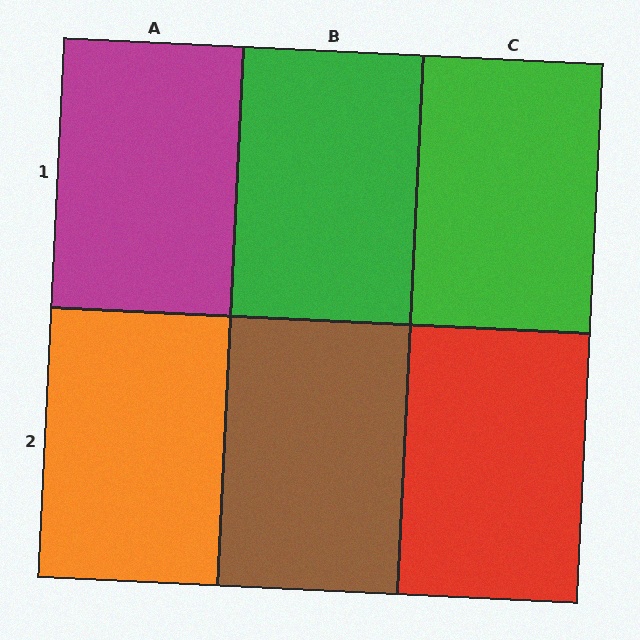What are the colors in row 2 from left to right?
Orange, brown, red.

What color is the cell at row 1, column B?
Green.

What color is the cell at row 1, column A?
Magenta.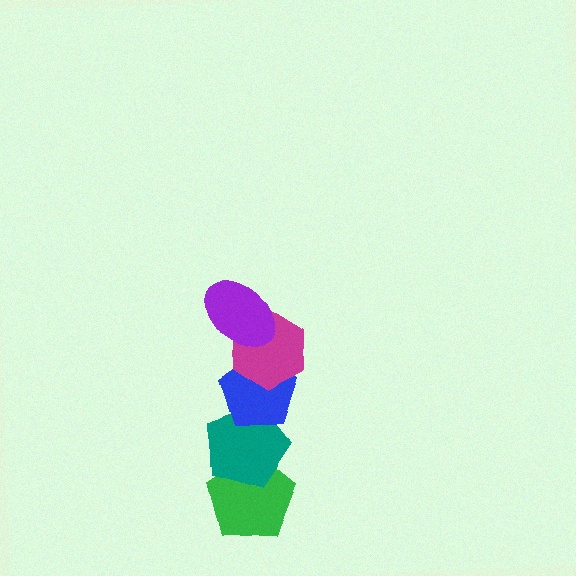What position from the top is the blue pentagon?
The blue pentagon is 3rd from the top.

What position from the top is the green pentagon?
The green pentagon is 5th from the top.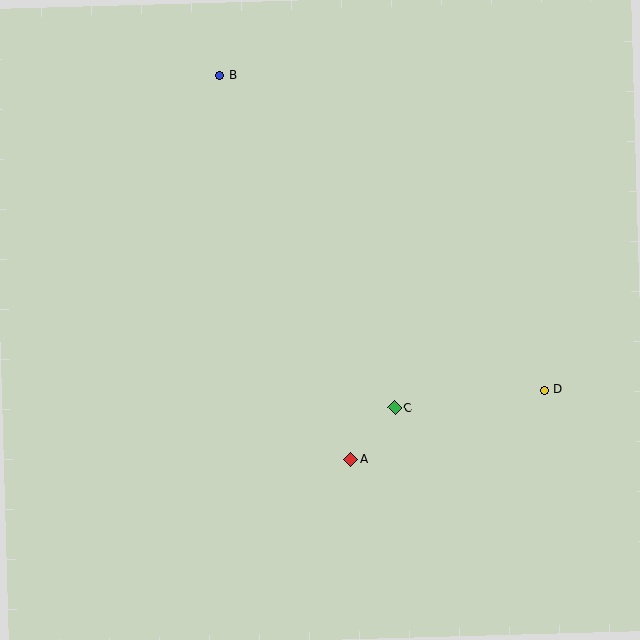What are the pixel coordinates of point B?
Point B is at (220, 76).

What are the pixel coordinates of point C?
Point C is at (395, 408).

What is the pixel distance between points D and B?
The distance between D and B is 452 pixels.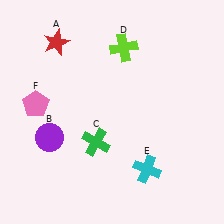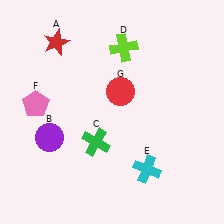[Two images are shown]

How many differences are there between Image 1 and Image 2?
There is 1 difference between the two images.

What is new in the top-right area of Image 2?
A red circle (G) was added in the top-right area of Image 2.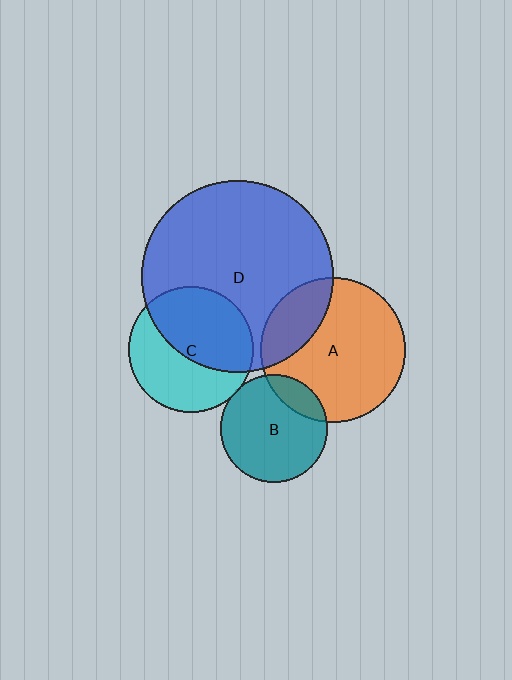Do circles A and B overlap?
Yes.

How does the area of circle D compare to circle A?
Approximately 1.8 times.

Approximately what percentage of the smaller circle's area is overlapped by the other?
Approximately 15%.